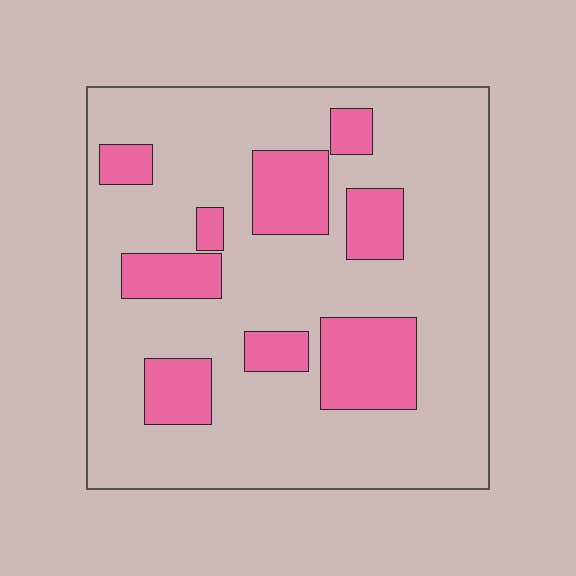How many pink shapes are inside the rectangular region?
9.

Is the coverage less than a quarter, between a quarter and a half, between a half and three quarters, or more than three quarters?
Less than a quarter.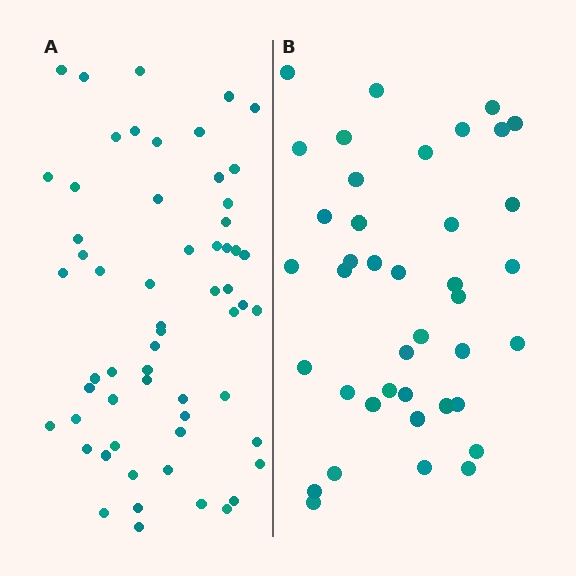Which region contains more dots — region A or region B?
Region A (the left region) has more dots.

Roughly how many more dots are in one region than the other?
Region A has approximately 20 more dots than region B.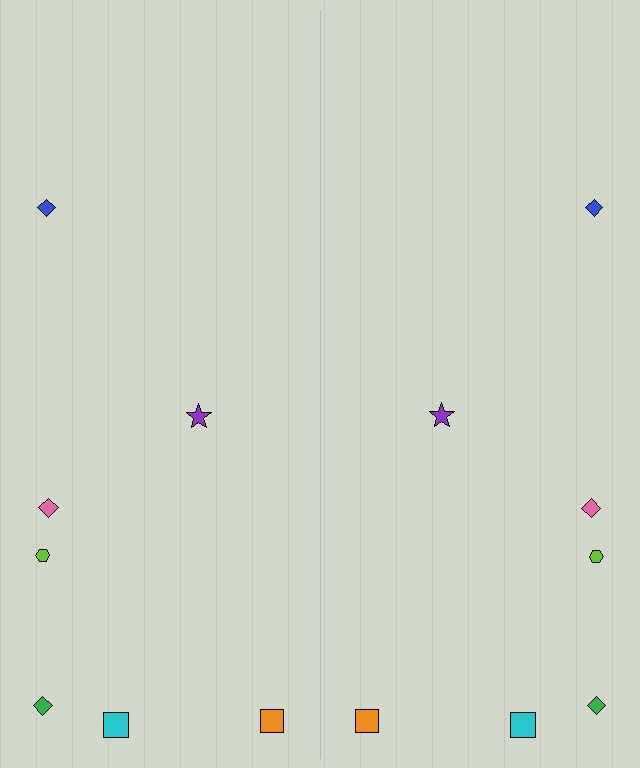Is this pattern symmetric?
Yes, this pattern has bilateral (reflection) symmetry.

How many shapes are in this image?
There are 14 shapes in this image.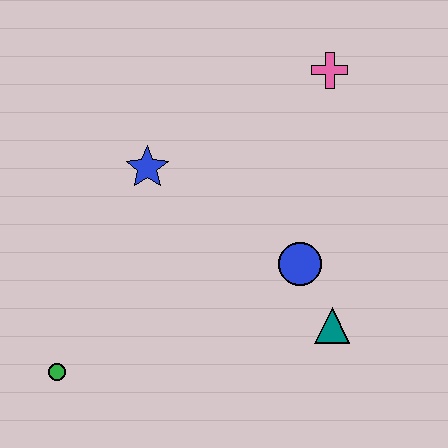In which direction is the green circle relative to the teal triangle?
The green circle is to the left of the teal triangle.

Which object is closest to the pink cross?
The blue circle is closest to the pink cross.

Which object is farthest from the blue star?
The teal triangle is farthest from the blue star.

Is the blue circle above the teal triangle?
Yes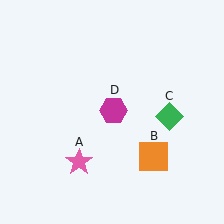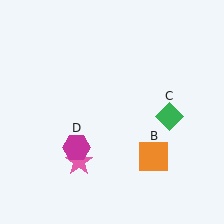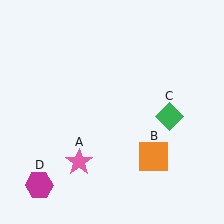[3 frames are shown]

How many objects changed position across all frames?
1 object changed position: magenta hexagon (object D).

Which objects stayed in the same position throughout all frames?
Pink star (object A) and orange square (object B) and green diamond (object C) remained stationary.